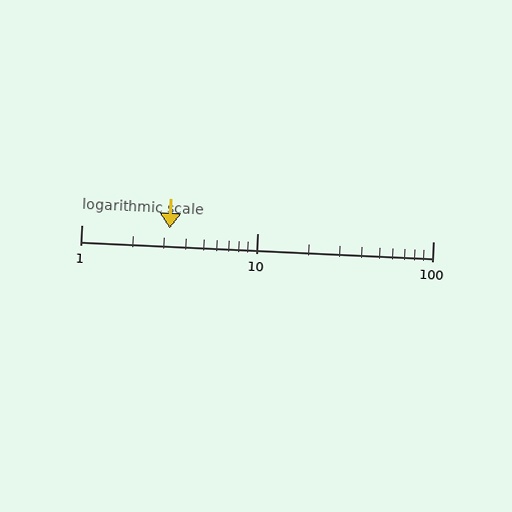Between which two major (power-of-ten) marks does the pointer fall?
The pointer is between 1 and 10.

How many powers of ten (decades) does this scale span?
The scale spans 2 decades, from 1 to 100.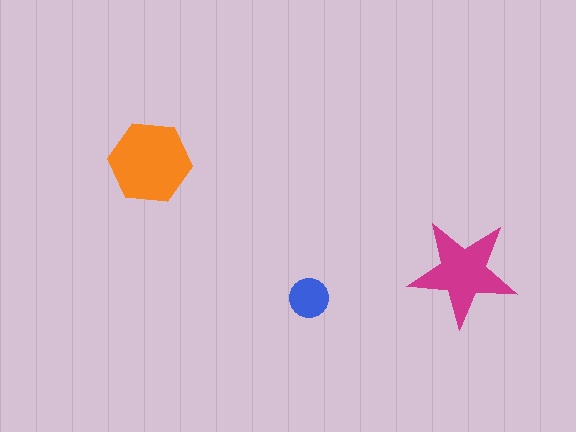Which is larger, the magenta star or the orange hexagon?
The orange hexagon.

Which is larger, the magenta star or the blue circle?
The magenta star.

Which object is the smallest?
The blue circle.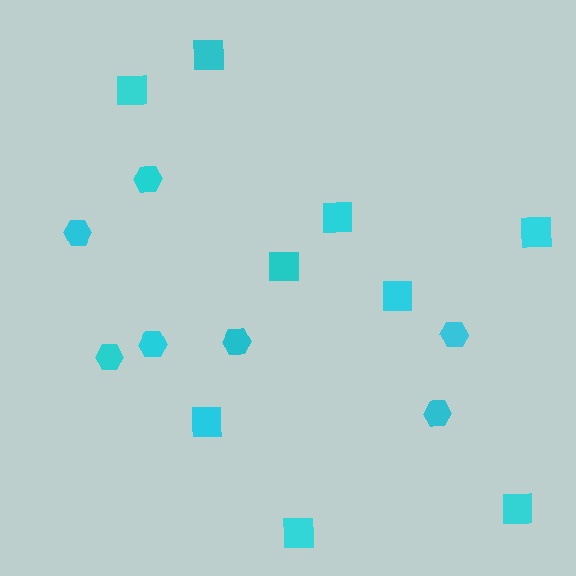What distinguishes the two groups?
There are 2 groups: one group of hexagons (7) and one group of squares (9).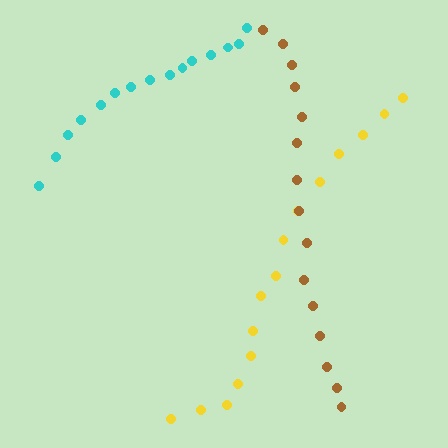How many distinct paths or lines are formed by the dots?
There are 3 distinct paths.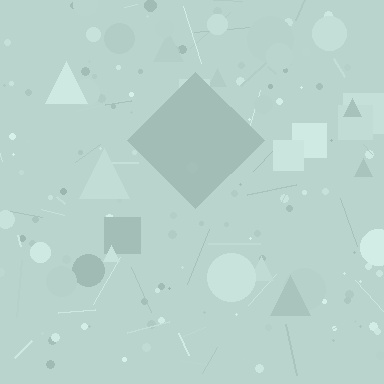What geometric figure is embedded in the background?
A diamond is embedded in the background.